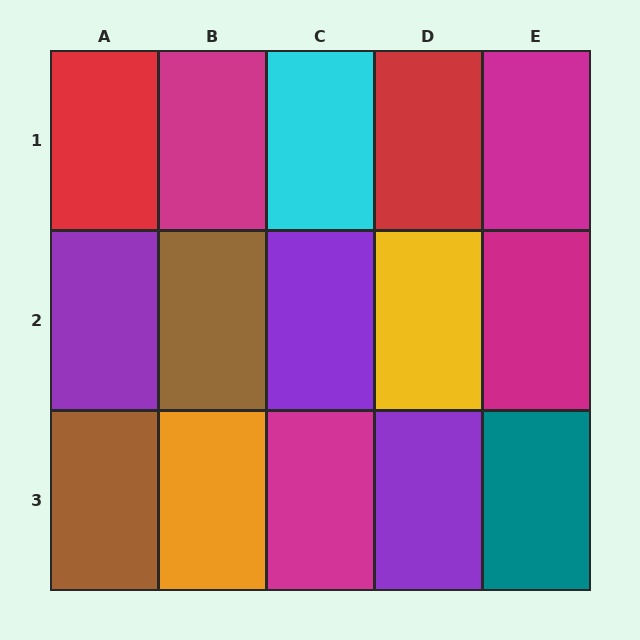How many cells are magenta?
4 cells are magenta.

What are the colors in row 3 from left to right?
Brown, orange, magenta, purple, teal.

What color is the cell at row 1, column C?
Cyan.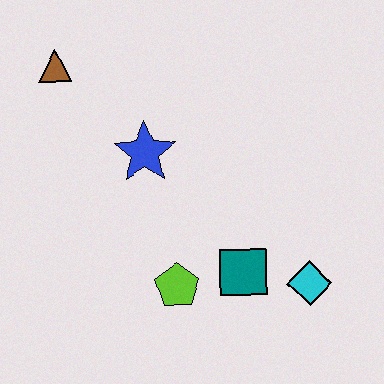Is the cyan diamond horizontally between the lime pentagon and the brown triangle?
No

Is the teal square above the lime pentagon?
Yes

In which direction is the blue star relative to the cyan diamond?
The blue star is to the left of the cyan diamond.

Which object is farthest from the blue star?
The cyan diamond is farthest from the blue star.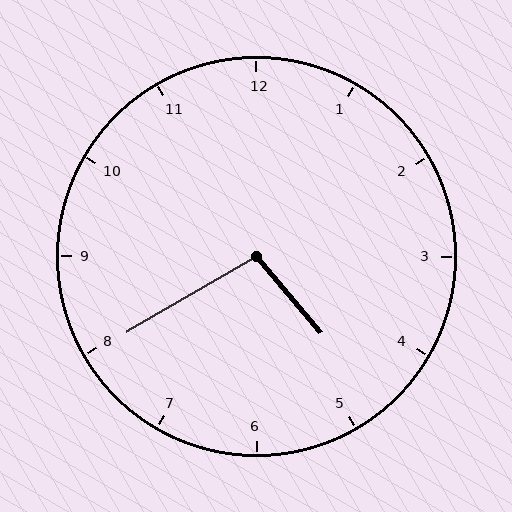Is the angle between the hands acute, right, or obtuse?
It is obtuse.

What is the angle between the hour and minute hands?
Approximately 100 degrees.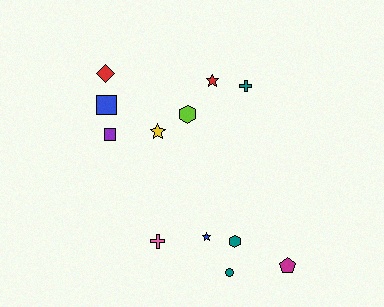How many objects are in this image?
There are 12 objects.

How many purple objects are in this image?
There is 1 purple object.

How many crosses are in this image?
There are 2 crosses.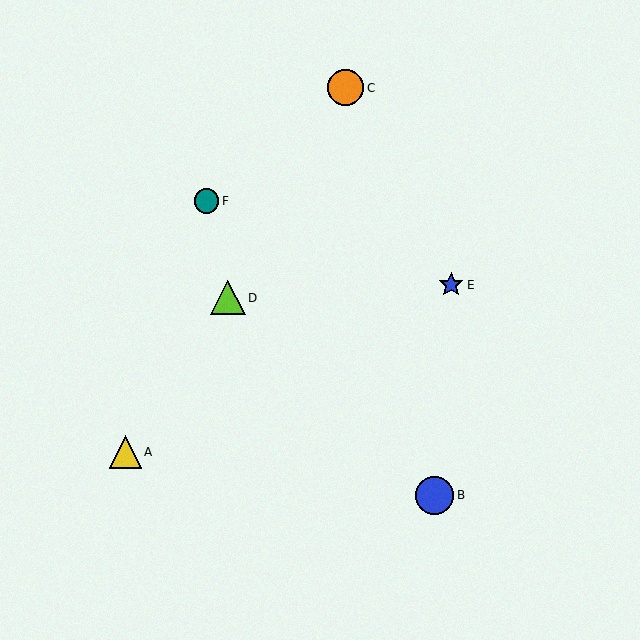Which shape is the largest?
The blue circle (labeled B) is the largest.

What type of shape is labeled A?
Shape A is a yellow triangle.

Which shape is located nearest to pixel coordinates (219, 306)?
The lime triangle (labeled D) at (228, 298) is nearest to that location.